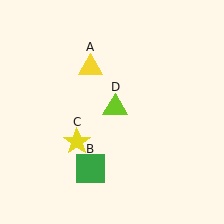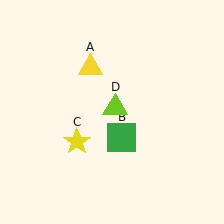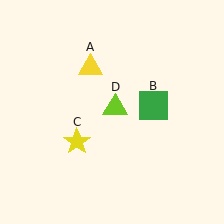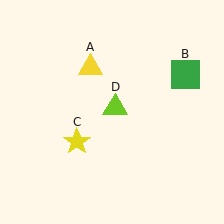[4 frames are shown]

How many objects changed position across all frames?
1 object changed position: green square (object B).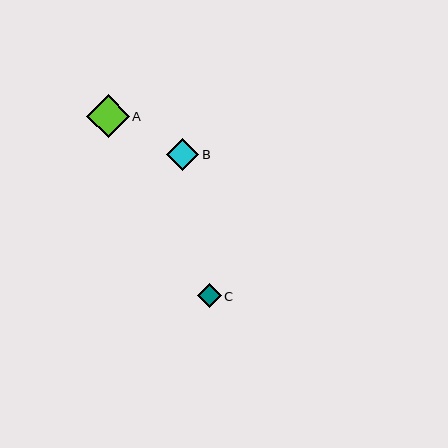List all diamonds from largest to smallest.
From largest to smallest: A, B, C.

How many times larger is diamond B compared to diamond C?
Diamond B is approximately 1.4 times the size of diamond C.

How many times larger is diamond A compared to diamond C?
Diamond A is approximately 1.8 times the size of diamond C.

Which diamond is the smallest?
Diamond C is the smallest with a size of approximately 24 pixels.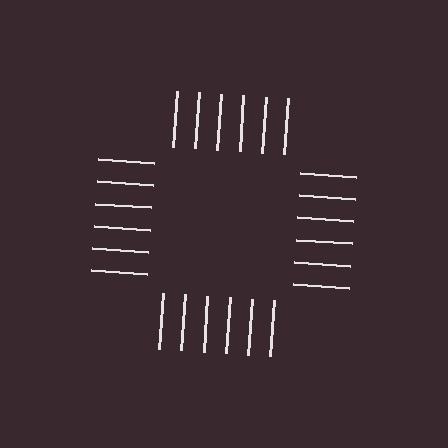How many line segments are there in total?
24 — 6 along each of the 4 edges.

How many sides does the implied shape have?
4 sides — the line-ends trace a square.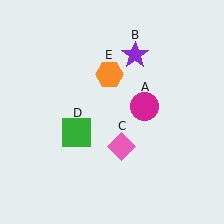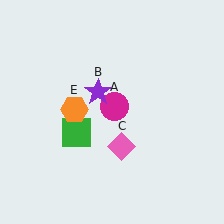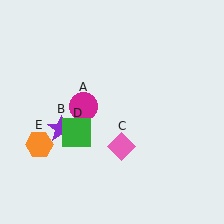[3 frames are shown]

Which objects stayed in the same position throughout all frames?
Pink diamond (object C) and green square (object D) remained stationary.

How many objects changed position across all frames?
3 objects changed position: magenta circle (object A), purple star (object B), orange hexagon (object E).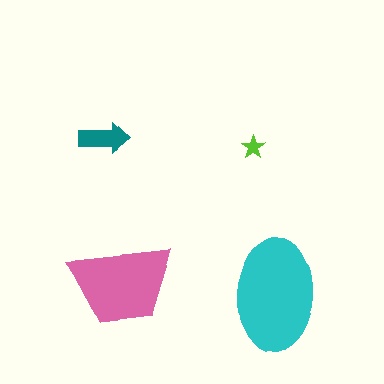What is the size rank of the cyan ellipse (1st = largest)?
1st.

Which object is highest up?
The teal arrow is topmost.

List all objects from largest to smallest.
The cyan ellipse, the pink trapezoid, the teal arrow, the lime star.